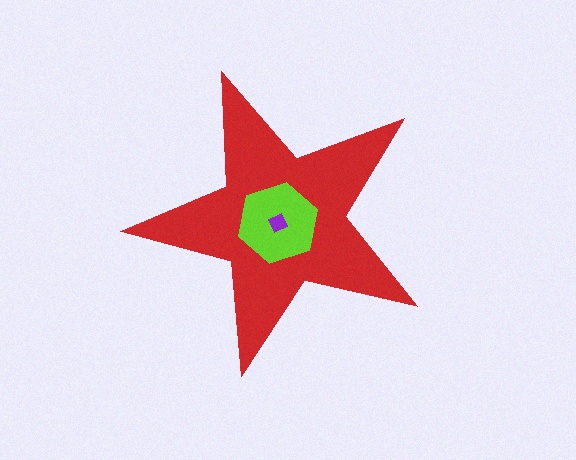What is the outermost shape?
The red star.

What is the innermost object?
The purple diamond.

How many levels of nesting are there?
3.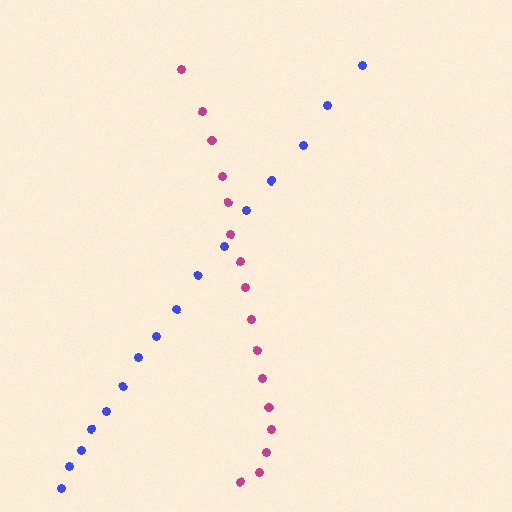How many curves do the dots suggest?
There are 2 distinct paths.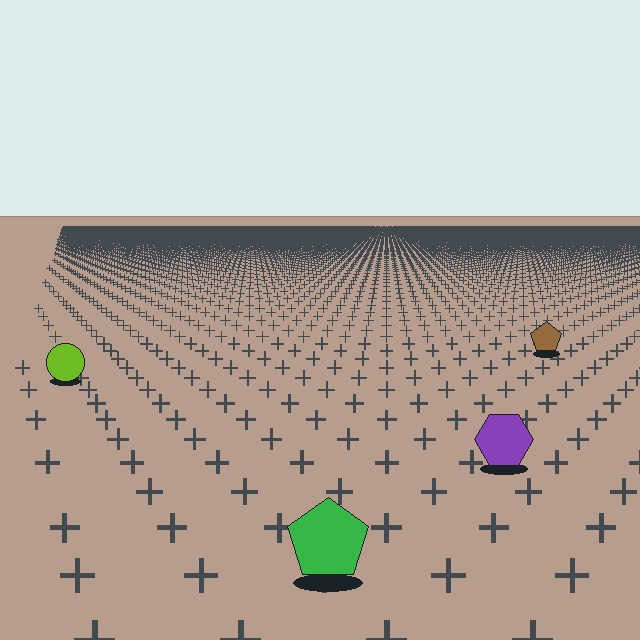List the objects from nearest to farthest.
From nearest to farthest: the green pentagon, the purple hexagon, the lime circle, the brown pentagon.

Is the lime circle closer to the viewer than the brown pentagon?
Yes. The lime circle is closer — you can tell from the texture gradient: the ground texture is coarser near it.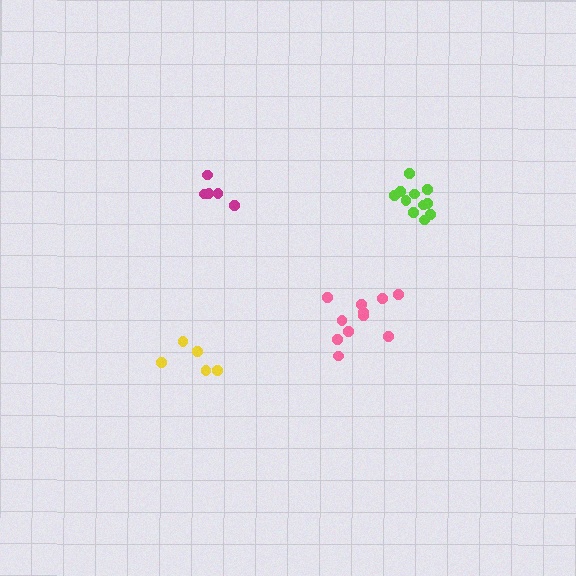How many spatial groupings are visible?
There are 4 spatial groupings.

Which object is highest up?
The magenta cluster is topmost.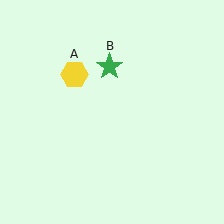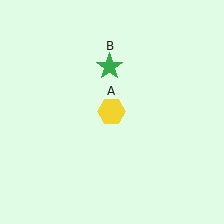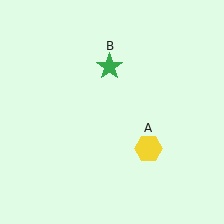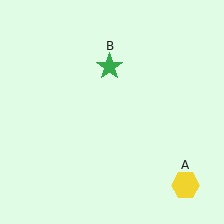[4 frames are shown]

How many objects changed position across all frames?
1 object changed position: yellow hexagon (object A).